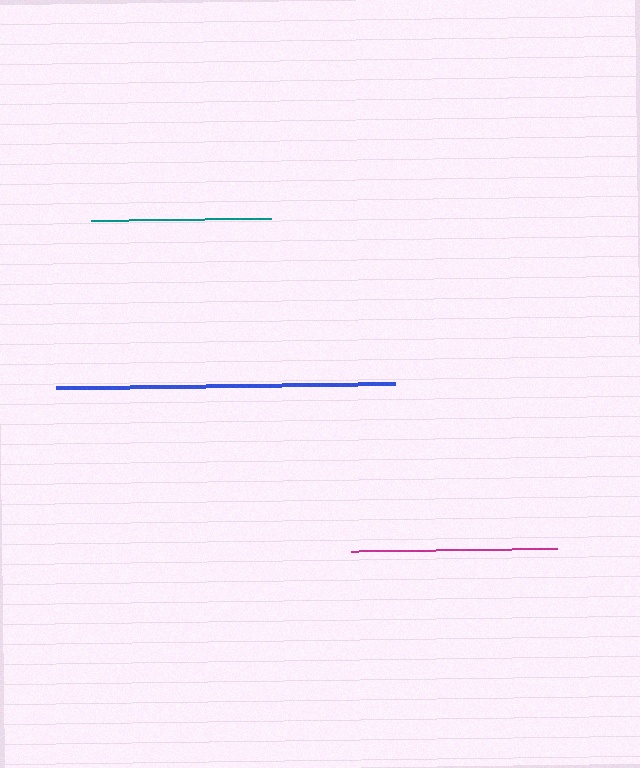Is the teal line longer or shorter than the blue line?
The blue line is longer than the teal line.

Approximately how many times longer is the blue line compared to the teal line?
The blue line is approximately 1.9 times the length of the teal line.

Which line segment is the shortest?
The teal line is the shortest at approximately 180 pixels.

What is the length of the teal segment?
The teal segment is approximately 180 pixels long.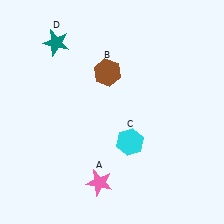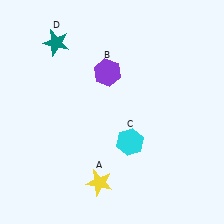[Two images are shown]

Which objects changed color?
A changed from pink to yellow. B changed from brown to purple.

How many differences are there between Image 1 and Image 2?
There are 2 differences between the two images.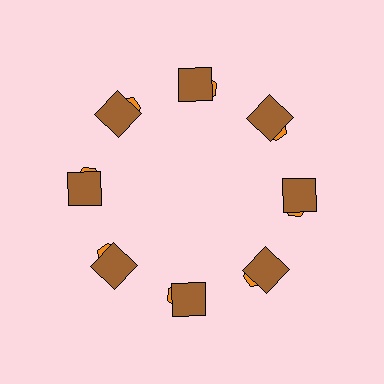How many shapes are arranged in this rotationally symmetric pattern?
There are 16 shapes, arranged in 8 groups of 2.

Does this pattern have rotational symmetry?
Yes, this pattern has 8-fold rotational symmetry. It looks the same after rotating 45 degrees around the center.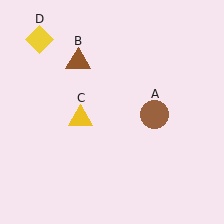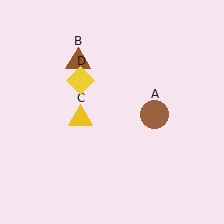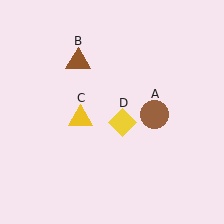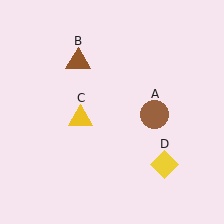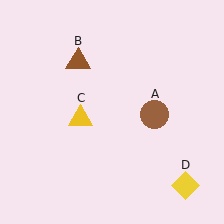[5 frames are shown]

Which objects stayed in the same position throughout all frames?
Brown circle (object A) and brown triangle (object B) and yellow triangle (object C) remained stationary.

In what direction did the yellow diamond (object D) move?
The yellow diamond (object D) moved down and to the right.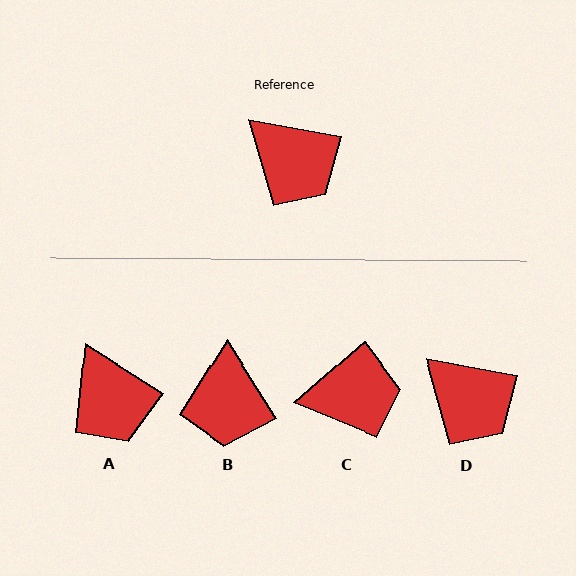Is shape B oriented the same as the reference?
No, it is off by about 47 degrees.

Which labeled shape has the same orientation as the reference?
D.